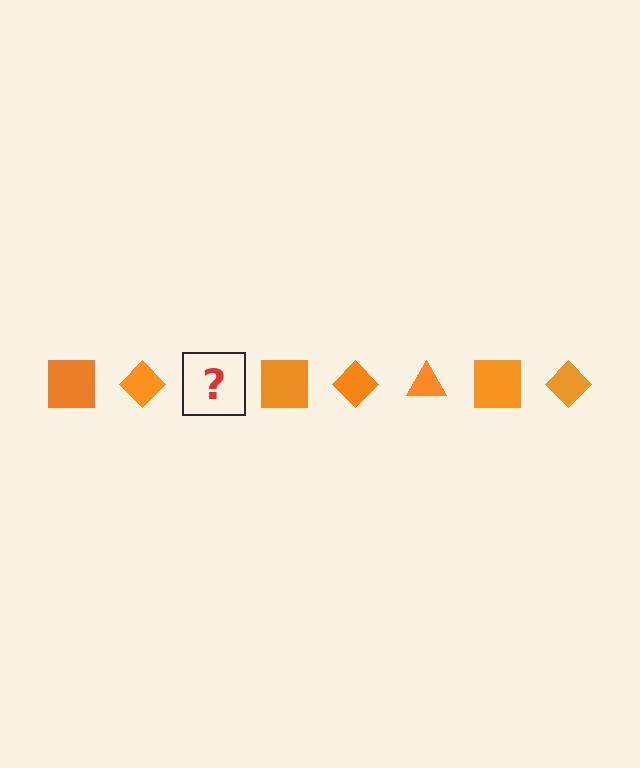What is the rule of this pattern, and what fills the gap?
The rule is that the pattern cycles through square, diamond, triangle shapes in orange. The gap should be filled with an orange triangle.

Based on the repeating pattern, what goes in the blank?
The blank should be an orange triangle.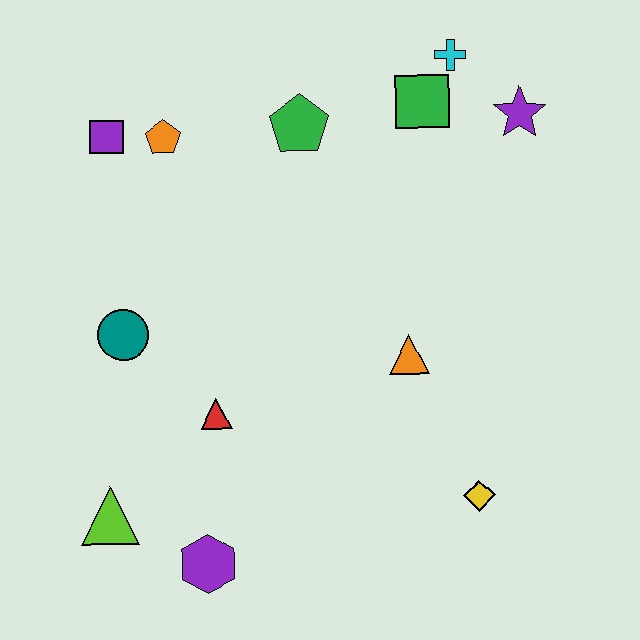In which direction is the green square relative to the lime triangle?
The green square is above the lime triangle.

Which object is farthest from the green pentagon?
The purple hexagon is farthest from the green pentagon.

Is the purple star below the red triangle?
No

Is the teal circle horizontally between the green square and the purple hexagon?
No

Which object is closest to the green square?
The cyan cross is closest to the green square.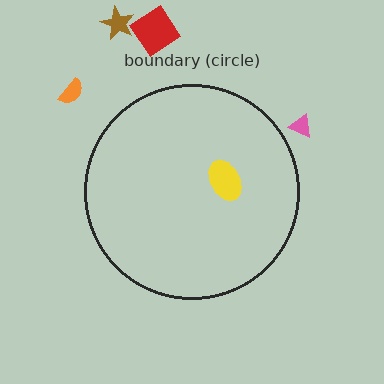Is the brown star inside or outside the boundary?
Outside.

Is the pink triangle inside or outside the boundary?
Outside.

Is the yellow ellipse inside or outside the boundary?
Inside.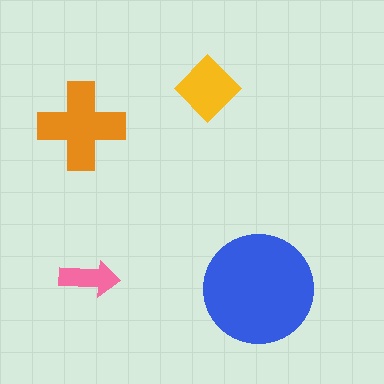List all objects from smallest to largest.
The pink arrow, the yellow diamond, the orange cross, the blue circle.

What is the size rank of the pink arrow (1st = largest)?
4th.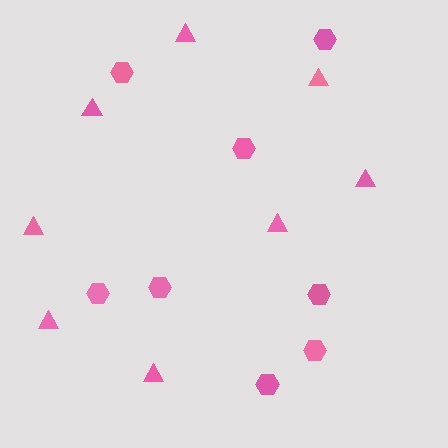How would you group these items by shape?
There are 2 groups: one group of hexagons (8) and one group of triangles (8).